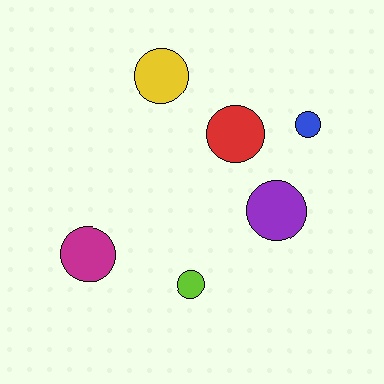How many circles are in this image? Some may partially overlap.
There are 6 circles.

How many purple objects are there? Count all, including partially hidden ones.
There is 1 purple object.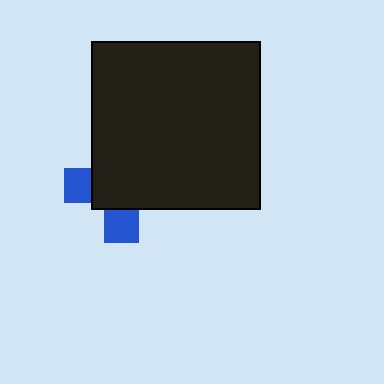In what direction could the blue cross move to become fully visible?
The blue cross could move toward the lower-left. That would shift it out from behind the black square entirely.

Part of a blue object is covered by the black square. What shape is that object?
It is a cross.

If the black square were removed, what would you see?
You would see the complete blue cross.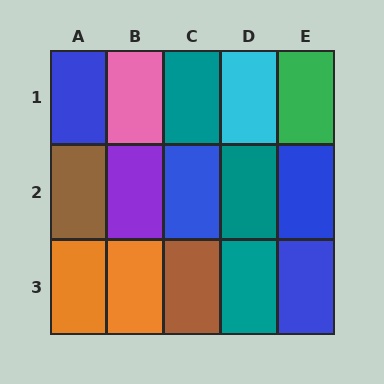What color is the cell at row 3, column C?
Brown.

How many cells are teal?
3 cells are teal.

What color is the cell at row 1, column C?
Teal.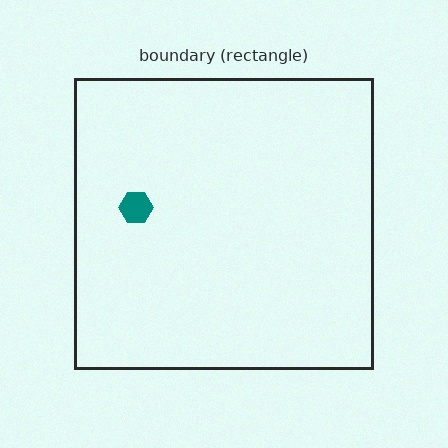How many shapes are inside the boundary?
1 inside, 0 outside.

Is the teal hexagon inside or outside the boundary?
Inside.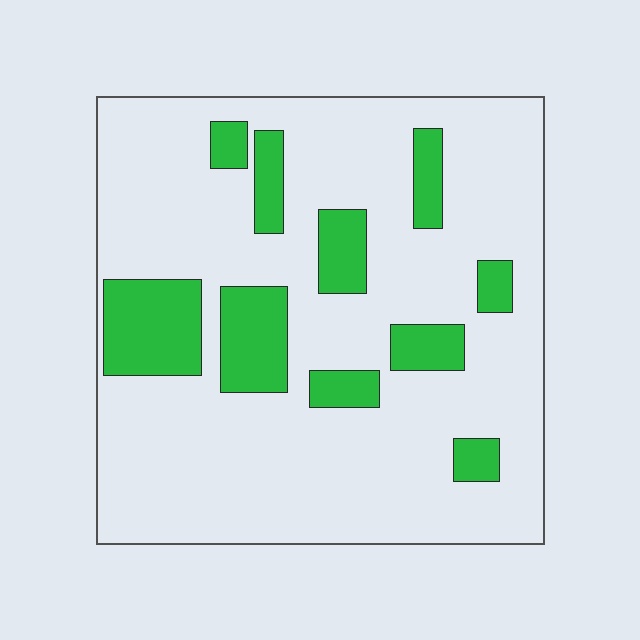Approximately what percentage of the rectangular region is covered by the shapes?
Approximately 20%.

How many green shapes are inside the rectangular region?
10.